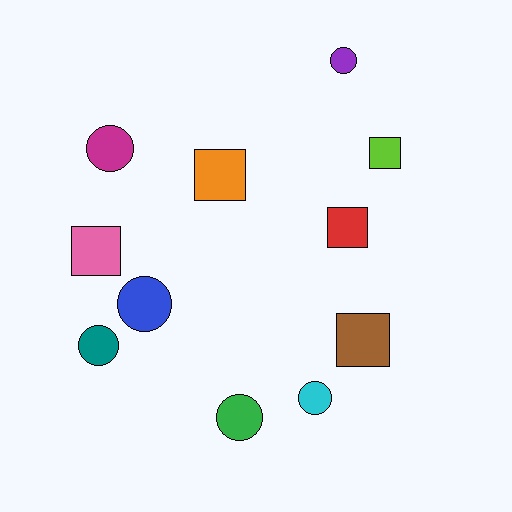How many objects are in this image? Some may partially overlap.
There are 11 objects.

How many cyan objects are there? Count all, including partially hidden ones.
There is 1 cyan object.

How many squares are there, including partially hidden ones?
There are 5 squares.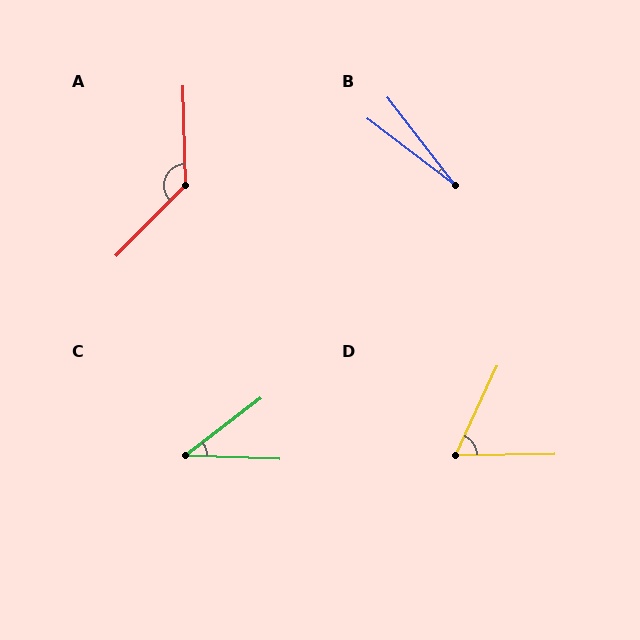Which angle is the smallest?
B, at approximately 15 degrees.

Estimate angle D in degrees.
Approximately 64 degrees.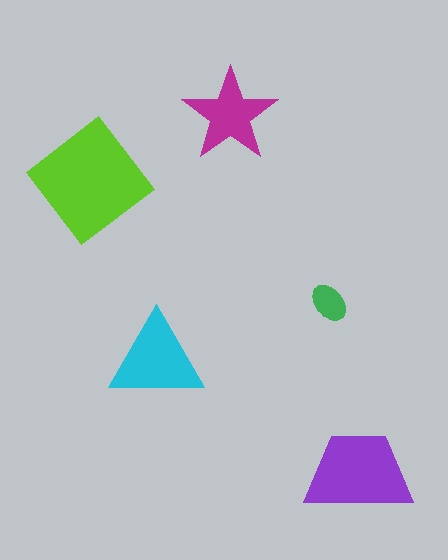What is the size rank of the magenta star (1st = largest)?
4th.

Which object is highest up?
The magenta star is topmost.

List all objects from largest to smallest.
The lime diamond, the purple trapezoid, the cyan triangle, the magenta star, the green ellipse.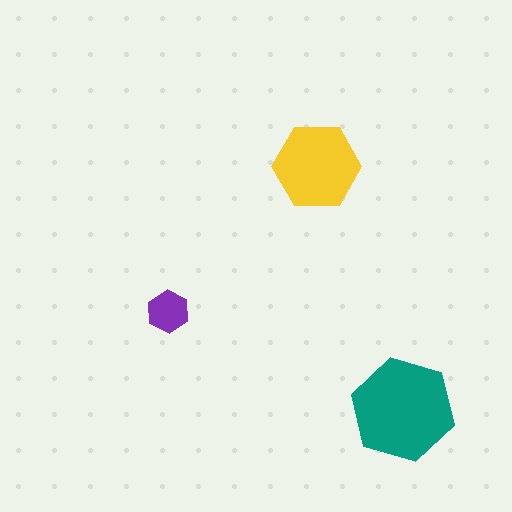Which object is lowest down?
The teal hexagon is bottommost.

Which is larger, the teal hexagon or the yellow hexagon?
The teal one.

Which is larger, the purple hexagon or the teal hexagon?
The teal one.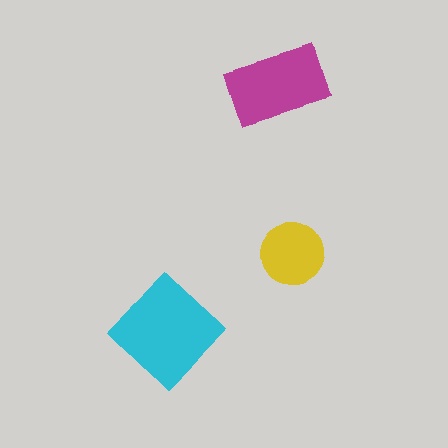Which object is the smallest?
The yellow circle.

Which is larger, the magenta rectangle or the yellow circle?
The magenta rectangle.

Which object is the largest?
The cyan diamond.